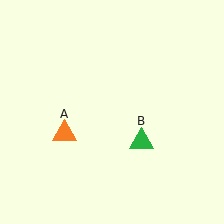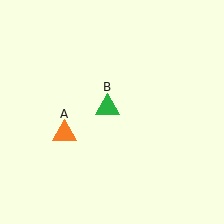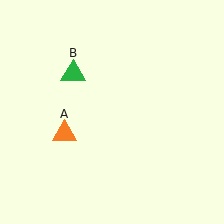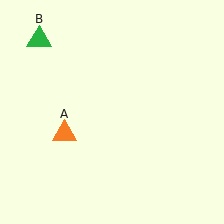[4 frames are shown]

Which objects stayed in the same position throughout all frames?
Orange triangle (object A) remained stationary.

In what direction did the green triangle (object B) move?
The green triangle (object B) moved up and to the left.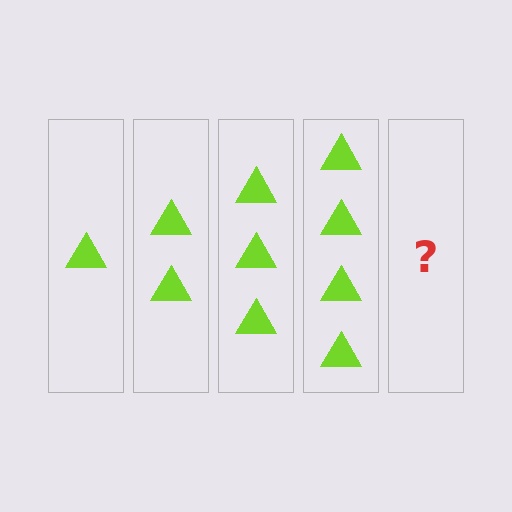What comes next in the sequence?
The next element should be 5 triangles.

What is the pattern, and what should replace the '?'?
The pattern is that each step adds one more triangle. The '?' should be 5 triangles.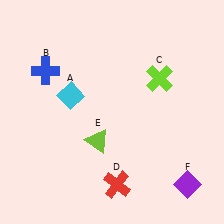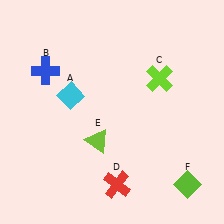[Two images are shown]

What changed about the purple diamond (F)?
In Image 1, F is purple. In Image 2, it changed to lime.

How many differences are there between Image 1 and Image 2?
There is 1 difference between the two images.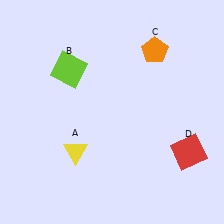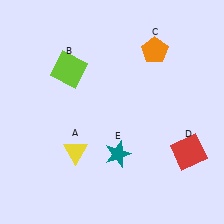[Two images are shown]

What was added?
A teal star (E) was added in Image 2.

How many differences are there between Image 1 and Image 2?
There is 1 difference between the two images.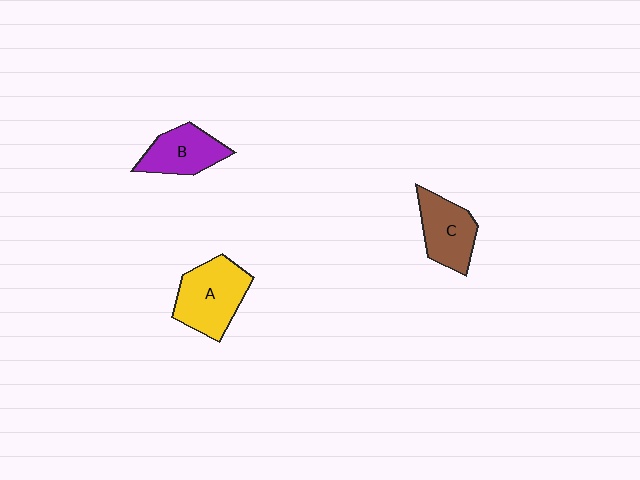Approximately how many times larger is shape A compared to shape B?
Approximately 1.4 times.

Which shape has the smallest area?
Shape B (purple).